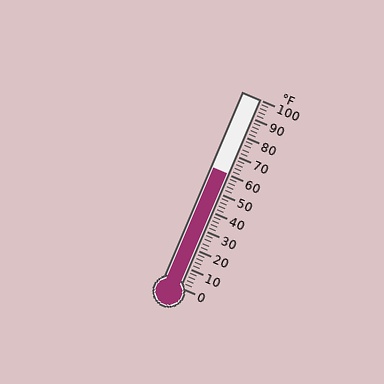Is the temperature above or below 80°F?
The temperature is below 80°F.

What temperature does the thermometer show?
The thermometer shows approximately 60°F.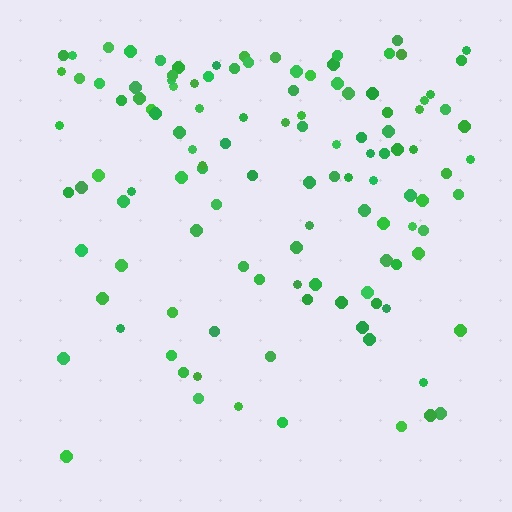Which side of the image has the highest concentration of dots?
The top.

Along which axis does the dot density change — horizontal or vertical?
Vertical.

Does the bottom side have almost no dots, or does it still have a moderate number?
Still a moderate number, just noticeably fewer than the top.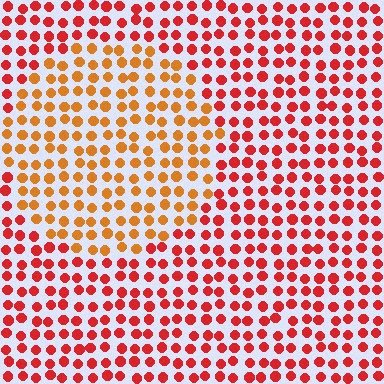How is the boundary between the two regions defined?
The boundary is defined purely by a slight shift in hue (about 32 degrees). Spacing, size, and orientation are identical on both sides.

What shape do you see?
I see a circle.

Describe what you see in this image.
The image is filled with small red elements in a uniform arrangement. A circle-shaped region is visible where the elements are tinted to a slightly different hue, forming a subtle color boundary.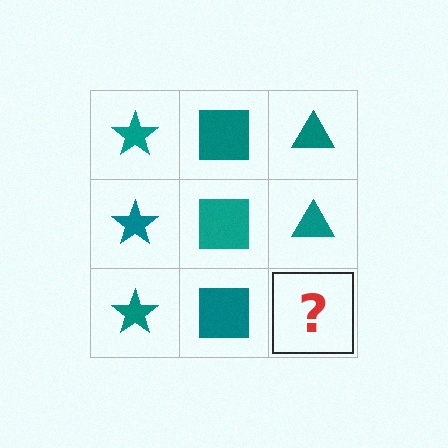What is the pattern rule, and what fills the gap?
The rule is that each column has a consistent shape. The gap should be filled with a teal triangle.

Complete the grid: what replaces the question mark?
The question mark should be replaced with a teal triangle.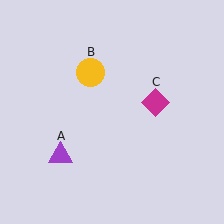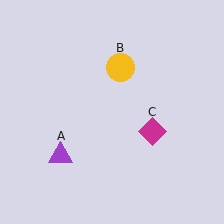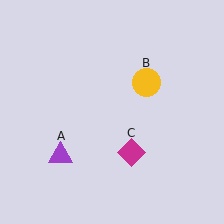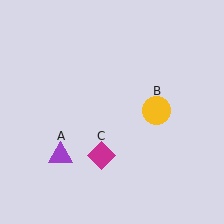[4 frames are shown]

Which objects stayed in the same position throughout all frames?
Purple triangle (object A) remained stationary.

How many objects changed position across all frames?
2 objects changed position: yellow circle (object B), magenta diamond (object C).